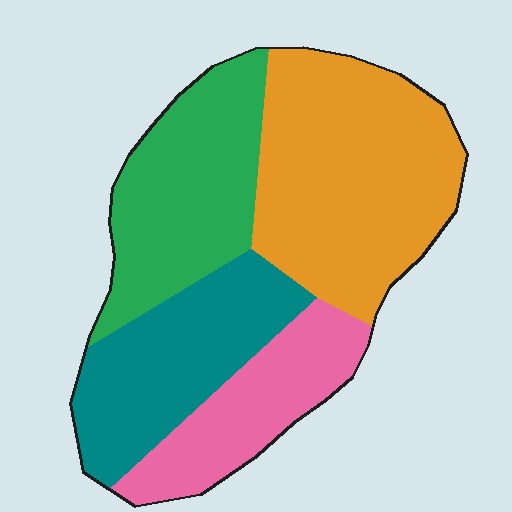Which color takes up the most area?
Orange, at roughly 35%.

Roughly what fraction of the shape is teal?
Teal takes up between a sixth and a third of the shape.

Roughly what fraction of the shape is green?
Green takes up about one quarter (1/4) of the shape.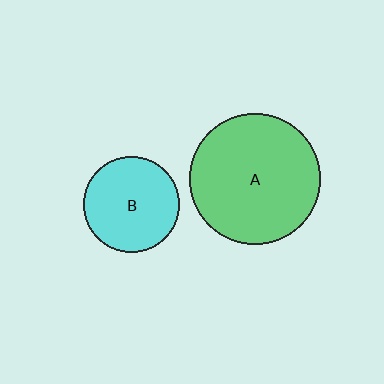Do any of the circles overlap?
No, none of the circles overlap.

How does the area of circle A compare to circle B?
Approximately 1.9 times.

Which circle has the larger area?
Circle A (green).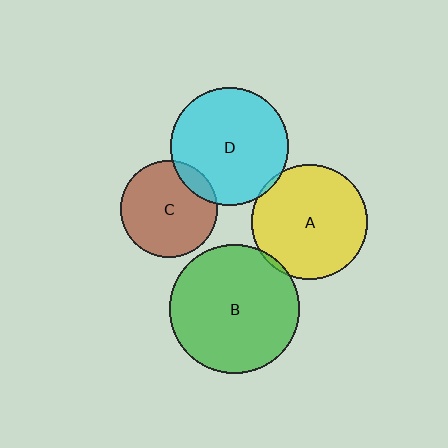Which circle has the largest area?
Circle B (green).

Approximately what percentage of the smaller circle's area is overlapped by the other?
Approximately 10%.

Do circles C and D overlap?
Yes.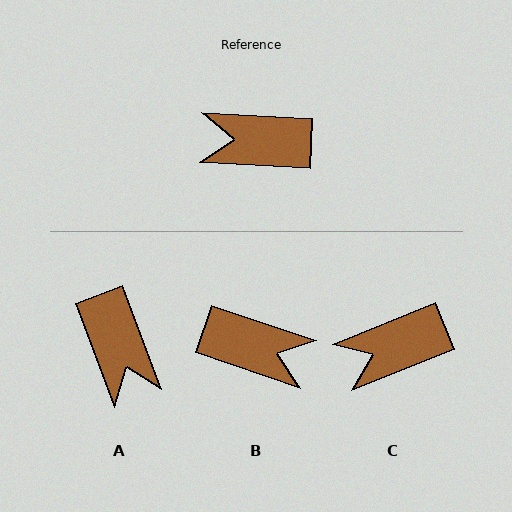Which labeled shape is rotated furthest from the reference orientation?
B, about 164 degrees away.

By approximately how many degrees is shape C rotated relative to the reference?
Approximately 25 degrees counter-clockwise.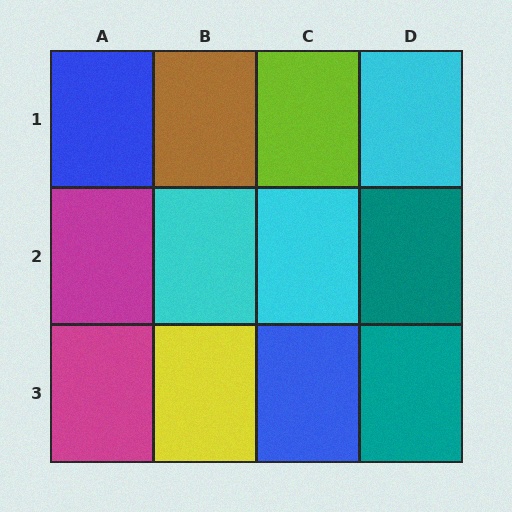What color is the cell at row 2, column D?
Teal.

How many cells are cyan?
3 cells are cyan.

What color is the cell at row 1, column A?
Blue.